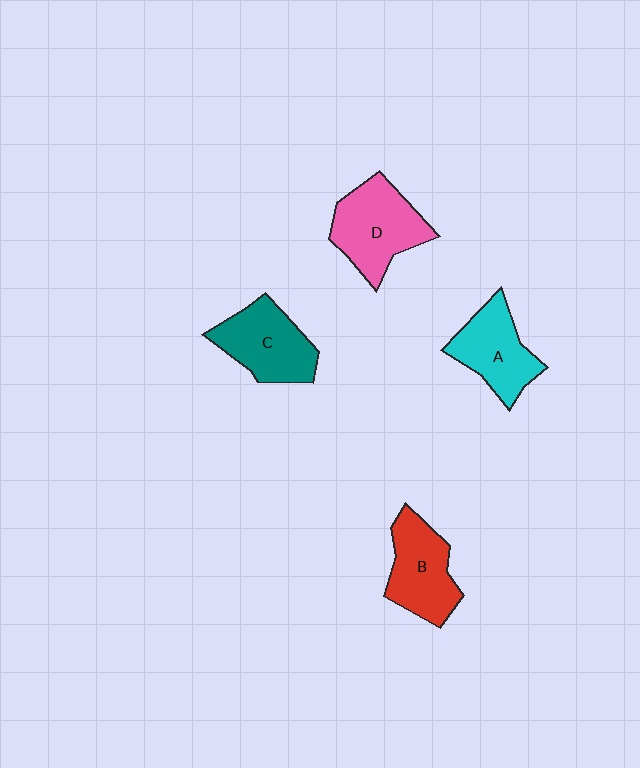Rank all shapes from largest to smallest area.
From largest to smallest: D (pink), C (teal), B (red), A (cyan).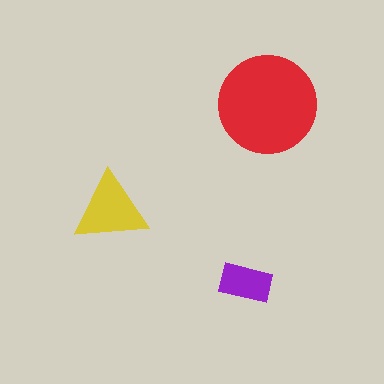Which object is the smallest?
The purple rectangle.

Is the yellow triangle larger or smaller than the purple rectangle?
Larger.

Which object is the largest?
The red circle.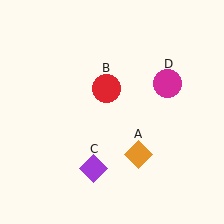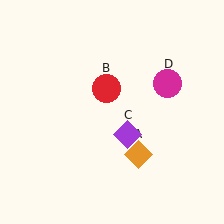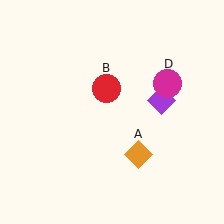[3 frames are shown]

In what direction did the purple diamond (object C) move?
The purple diamond (object C) moved up and to the right.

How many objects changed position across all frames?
1 object changed position: purple diamond (object C).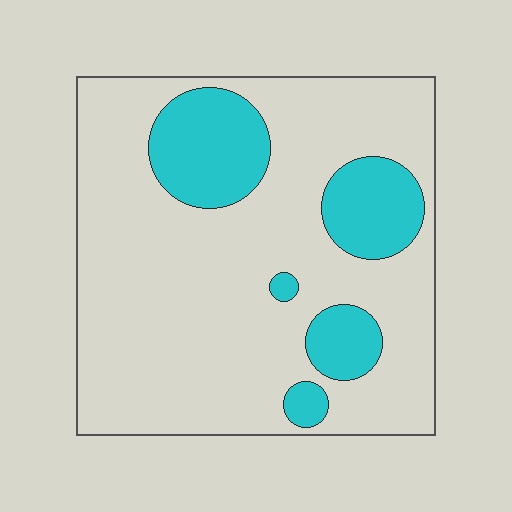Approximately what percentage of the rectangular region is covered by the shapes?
Approximately 20%.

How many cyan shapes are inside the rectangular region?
5.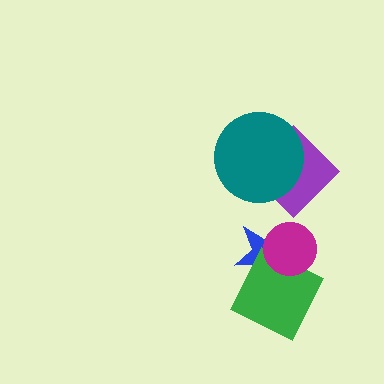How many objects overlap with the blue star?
2 objects overlap with the blue star.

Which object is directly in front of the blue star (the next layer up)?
The green diamond is directly in front of the blue star.